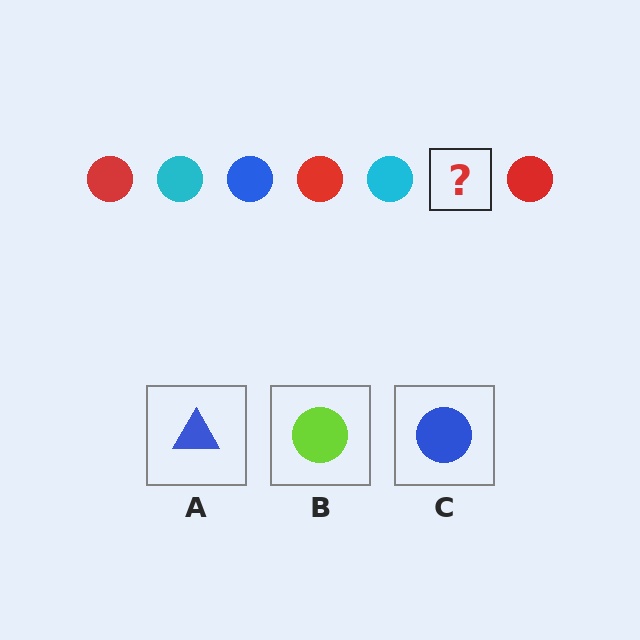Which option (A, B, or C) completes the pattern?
C.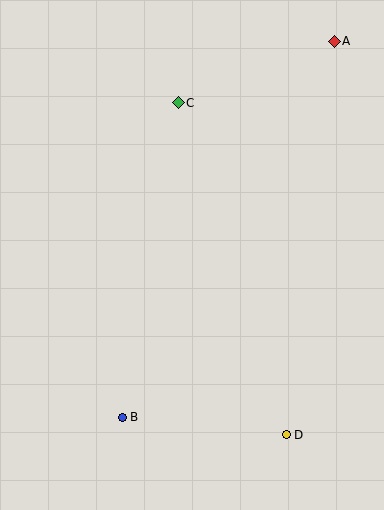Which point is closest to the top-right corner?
Point A is closest to the top-right corner.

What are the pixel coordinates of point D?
Point D is at (286, 435).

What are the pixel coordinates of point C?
Point C is at (178, 103).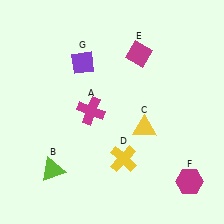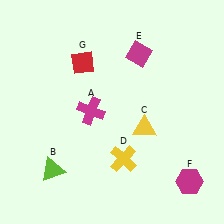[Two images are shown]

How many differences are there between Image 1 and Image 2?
There is 1 difference between the two images.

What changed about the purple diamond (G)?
In Image 1, G is purple. In Image 2, it changed to red.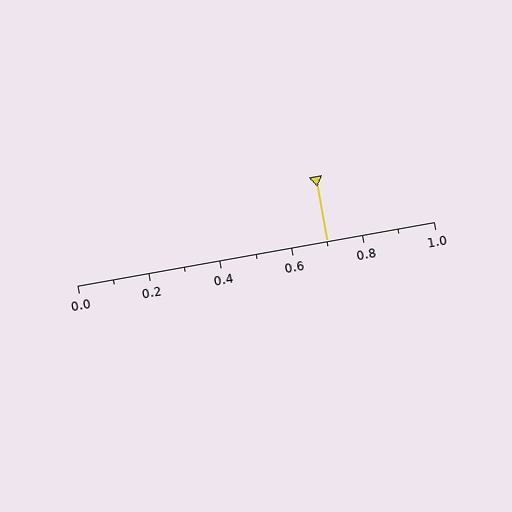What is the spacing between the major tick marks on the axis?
The major ticks are spaced 0.2 apart.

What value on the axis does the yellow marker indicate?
The marker indicates approximately 0.7.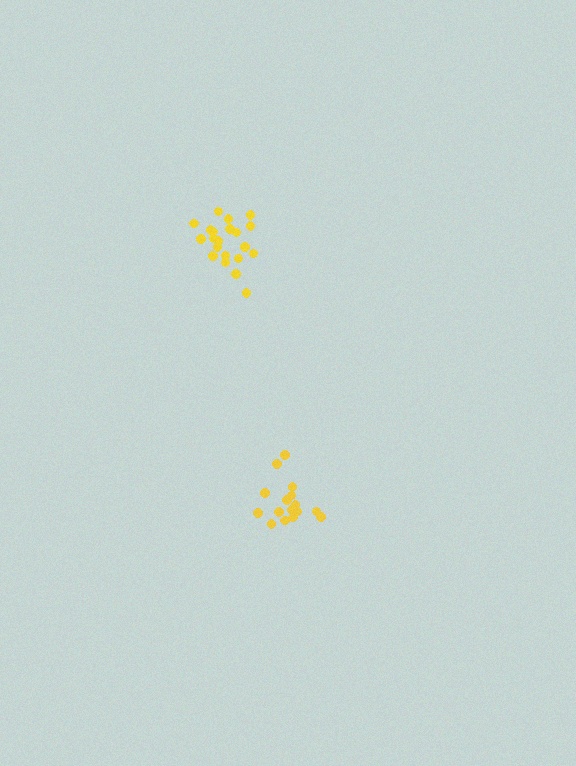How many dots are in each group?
Group 1: 21 dots, Group 2: 16 dots (37 total).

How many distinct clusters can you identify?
There are 2 distinct clusters.